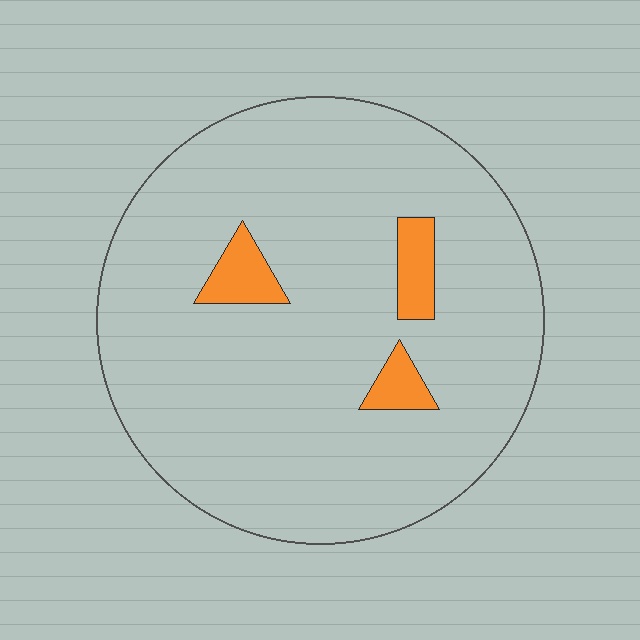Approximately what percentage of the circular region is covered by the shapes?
Approximately 5%.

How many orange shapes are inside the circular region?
3.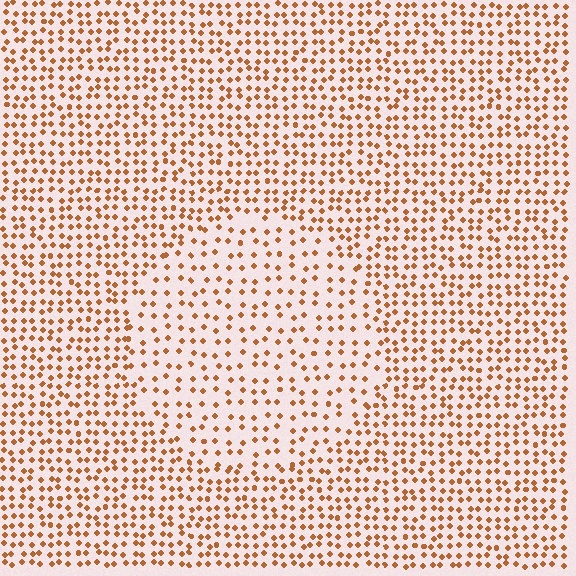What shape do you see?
I see a circle.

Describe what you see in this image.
The image contains small brown elements arranged at two different densities. A circle-shaped region is visible where the elements are less densely packed than the surrounding area.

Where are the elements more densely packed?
The elements are more densely packed outside the circle boundary.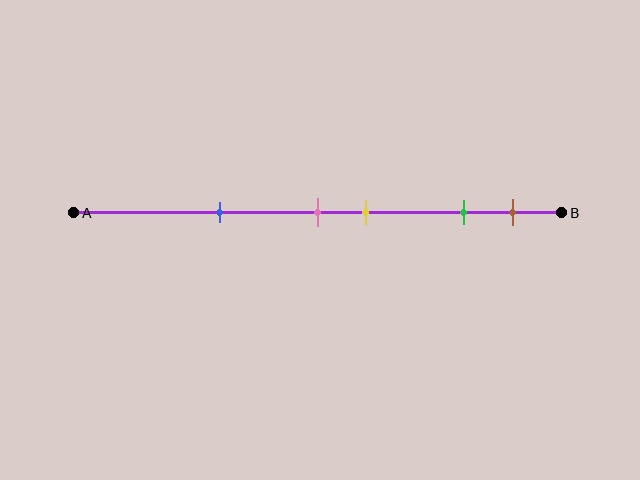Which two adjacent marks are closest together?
The pink and yellow marks are the closest adjacent pair.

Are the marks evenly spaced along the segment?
No, the marks are not evenly spaced.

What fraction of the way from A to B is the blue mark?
The blue mark is approximately 30% (0.3) of the way from A to B.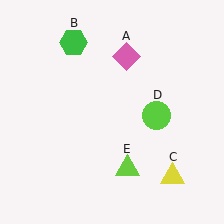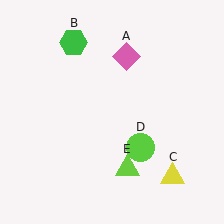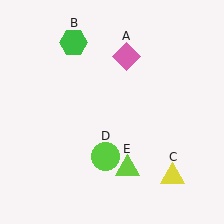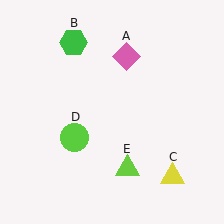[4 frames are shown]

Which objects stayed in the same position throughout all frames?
Pink diamond (object A) and green hexagon (object B) and yellow triangle (object C) and lime triangle (object E) remained stationary.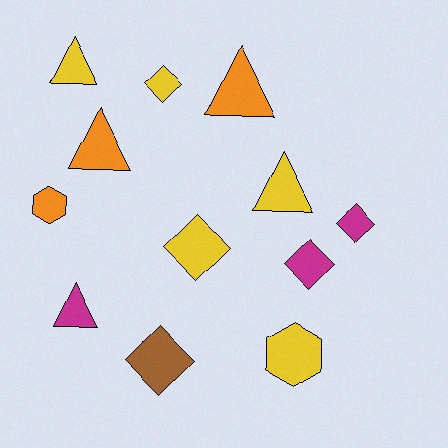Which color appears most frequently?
Yellow, with 5 objects.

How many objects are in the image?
There are 12 objects.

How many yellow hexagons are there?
There is 1 yellow hexagon.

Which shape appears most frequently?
Diamond, with 5 objects.